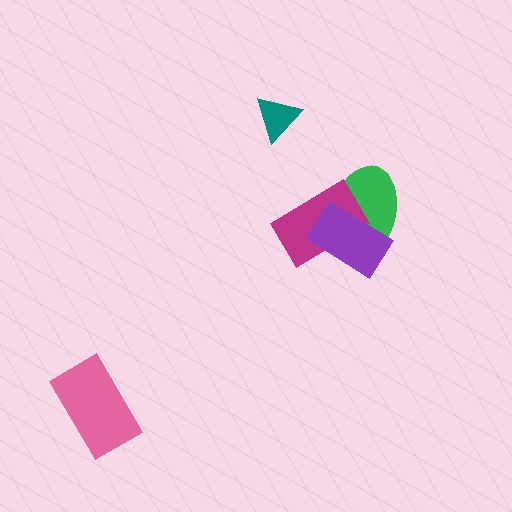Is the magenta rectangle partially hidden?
Yes, it is partially covered by another shape.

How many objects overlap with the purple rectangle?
2 objects overlap with the purple rectangle.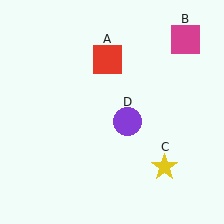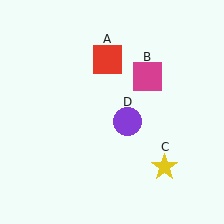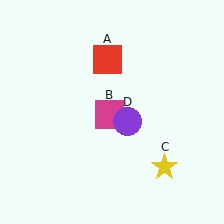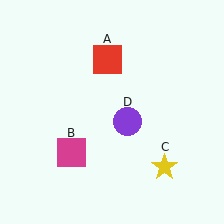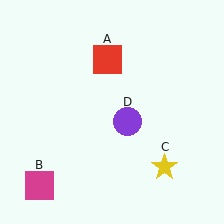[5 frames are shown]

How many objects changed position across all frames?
1 object changed position: magenta square (object B).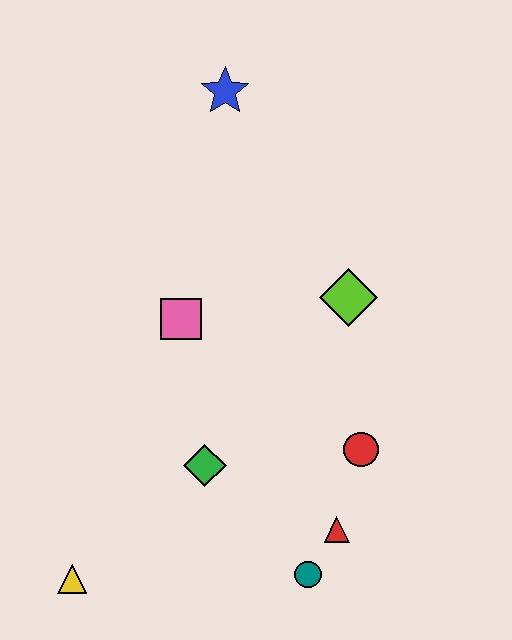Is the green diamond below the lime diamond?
Yes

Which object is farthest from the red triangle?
The blue star is farthest from the red triangle.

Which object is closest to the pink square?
The green diamond is closest to the pink square.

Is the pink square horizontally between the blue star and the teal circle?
No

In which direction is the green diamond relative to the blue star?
The green diamond is below the blue star.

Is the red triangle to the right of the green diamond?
Yes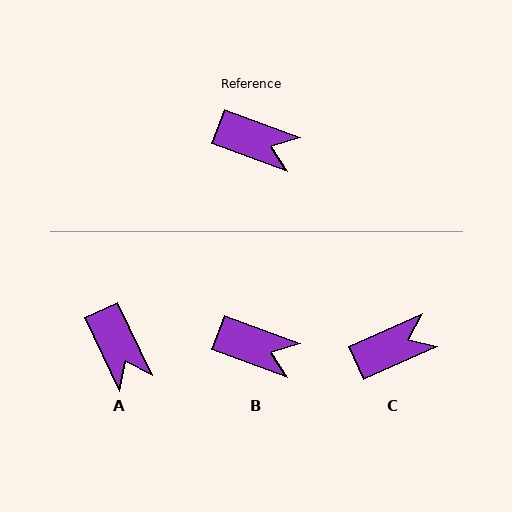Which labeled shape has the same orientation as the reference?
B.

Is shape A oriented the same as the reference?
No, it is off by about 45 degrees.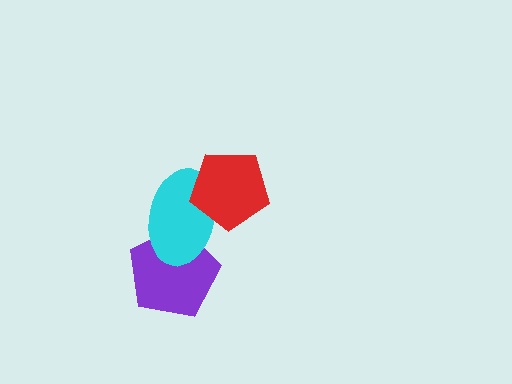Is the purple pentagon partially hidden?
Yes, it is partially covered by another shape.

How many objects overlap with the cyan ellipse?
2 objects overlap with the cyan ellipse.